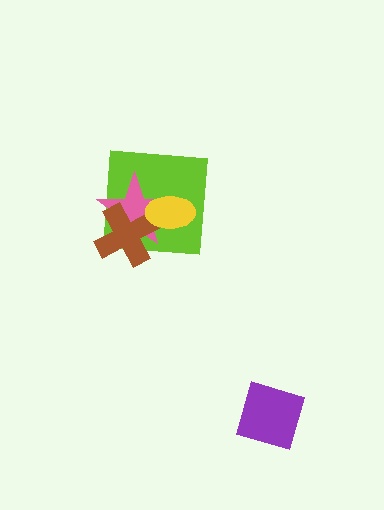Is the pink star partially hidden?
Yes, it is partially covered by another shape.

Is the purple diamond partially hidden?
No, no other shape covers it.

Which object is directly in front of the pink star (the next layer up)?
The brown cross is directly in front of the pink star.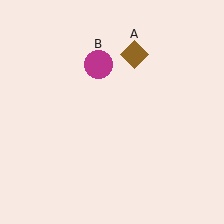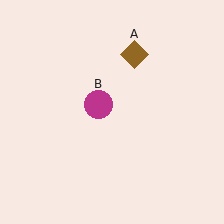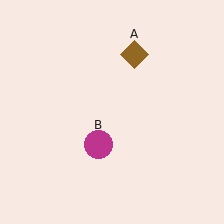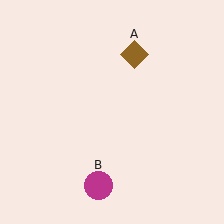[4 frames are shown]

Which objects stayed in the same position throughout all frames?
Brown diamond (object A) remained stationary.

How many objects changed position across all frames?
1 object changed position: magenta circle (object B).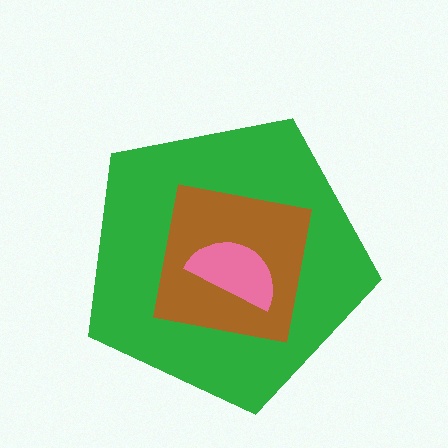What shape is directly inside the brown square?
The pink semicircle.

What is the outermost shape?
The green pentagon.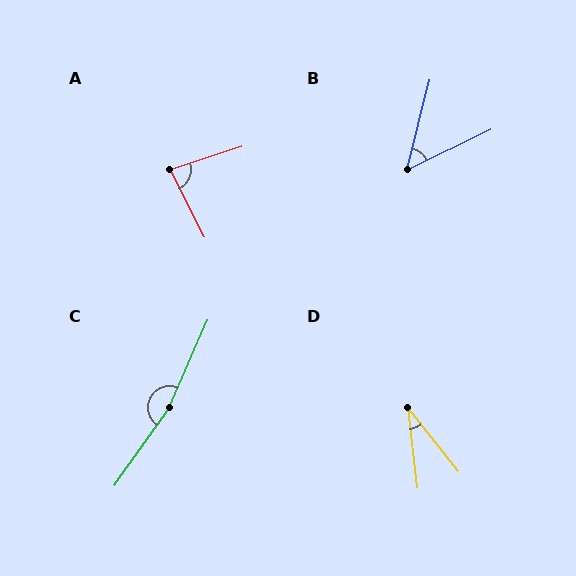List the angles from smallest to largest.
D (32°), B (50°), A (81°), C (169°).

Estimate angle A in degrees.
Approximately 81 degrees.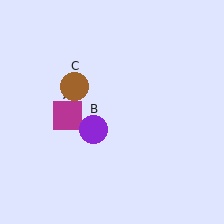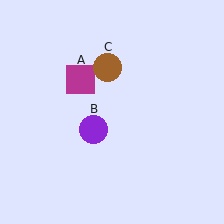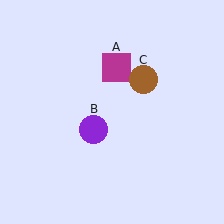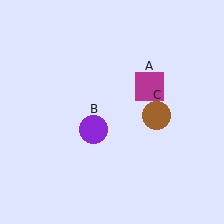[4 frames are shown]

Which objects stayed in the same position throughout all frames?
Purple circle (object B) remained stationary.